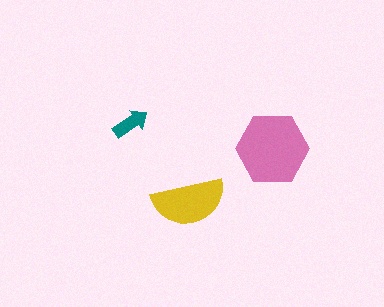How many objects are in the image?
There are 3 objects in the image.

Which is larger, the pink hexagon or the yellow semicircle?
The pink hexagon.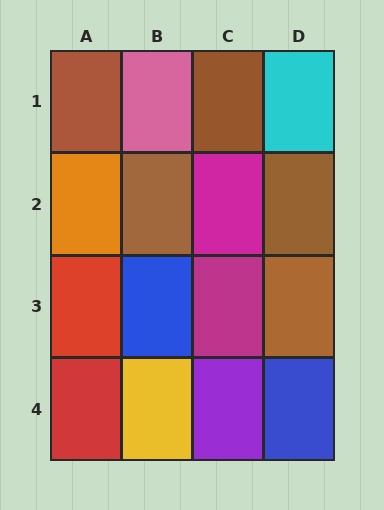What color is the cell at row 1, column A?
Brown.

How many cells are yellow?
1 cell is yellow.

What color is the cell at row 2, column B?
Brown.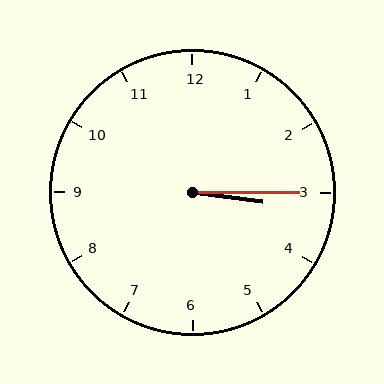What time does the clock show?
3:15.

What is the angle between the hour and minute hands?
Approximately 8 degrees.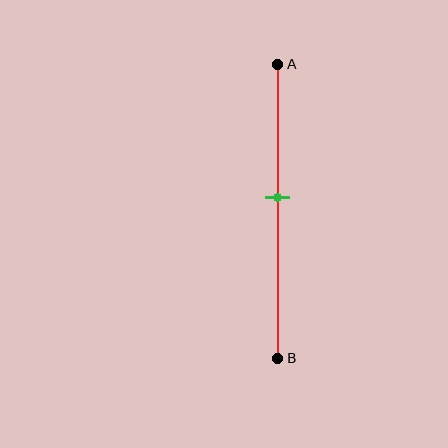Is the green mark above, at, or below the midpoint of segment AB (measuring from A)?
The green mark is above the midpoint of segment AB.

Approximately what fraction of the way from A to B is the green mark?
The green mark is approximately 45% of the way from A to B.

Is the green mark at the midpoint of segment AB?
No, the mark is at about 45% from A, not at the 50% midpoint.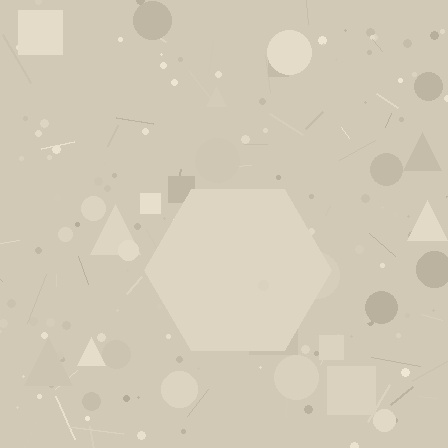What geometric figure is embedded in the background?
A hexagon is embedded in the background.